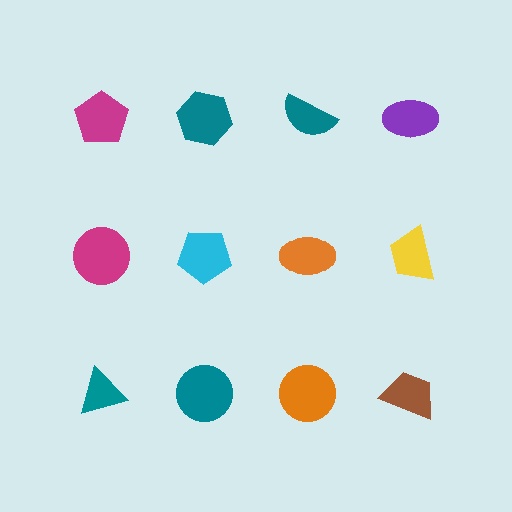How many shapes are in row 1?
4 shapes.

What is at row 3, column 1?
A teal triangle.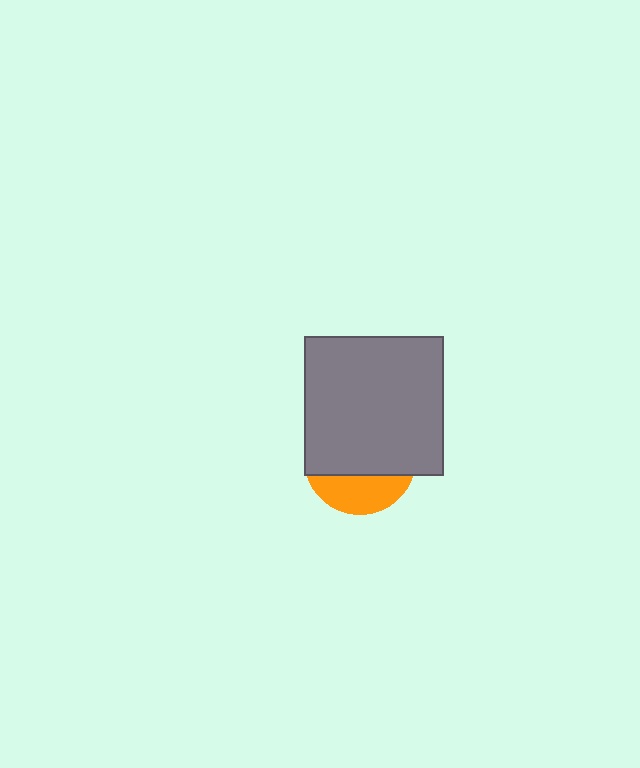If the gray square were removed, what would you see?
You would see the complete orange circle.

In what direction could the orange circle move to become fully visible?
The orange circle could move down. That would shift it out from behind the gray square entirely.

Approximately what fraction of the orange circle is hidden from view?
Roughly 68% of the orange circle is hidden behind the gray square.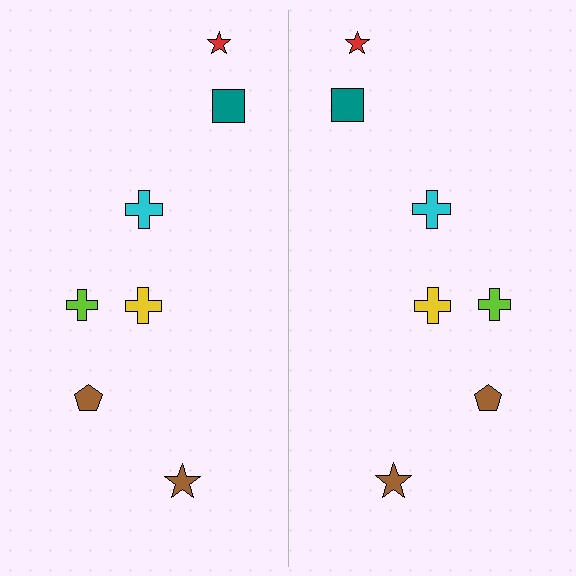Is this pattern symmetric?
Yes, this pattern has bilateral (reflection) symmetry.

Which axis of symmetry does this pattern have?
The pattern has a vertical axis of symmetry running through the center of the image.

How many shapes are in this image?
There are 14 shapes in this image.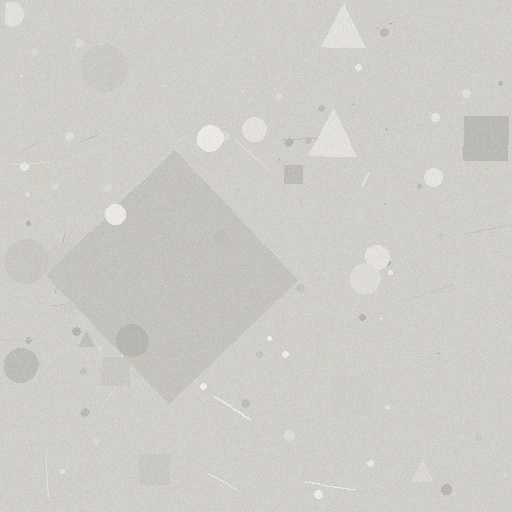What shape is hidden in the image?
A diamond is hidden in the image.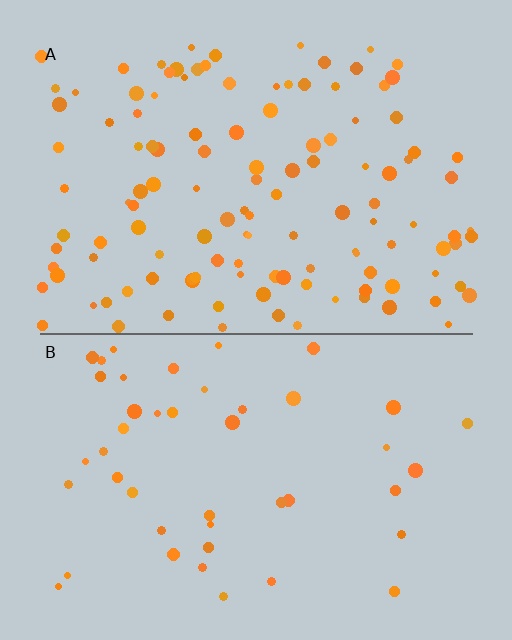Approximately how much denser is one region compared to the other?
Approximately 2.7× — region A over region B.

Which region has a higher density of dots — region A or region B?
A (the top).